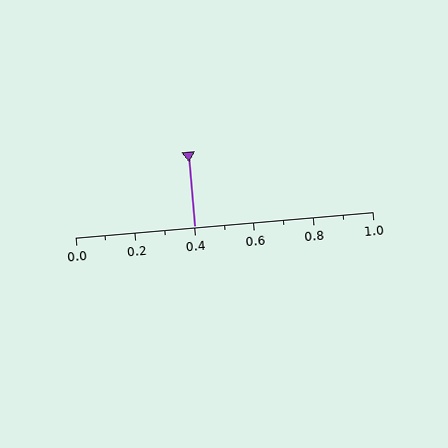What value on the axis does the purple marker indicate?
The marker indicates approximately 0.4.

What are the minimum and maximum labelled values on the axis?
The axis runs from 0.0 to 1.0.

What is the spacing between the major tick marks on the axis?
The major ticks are spaced 0.2 apart.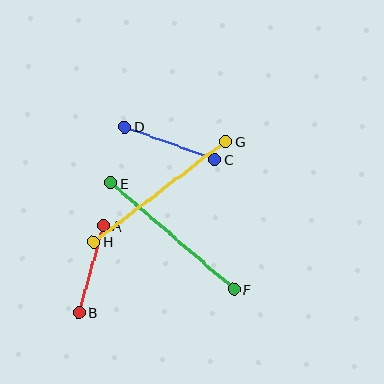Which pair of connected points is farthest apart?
Points G and H are farthest apart.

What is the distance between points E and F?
The distance is approximately 163 pixels.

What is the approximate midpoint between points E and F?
The midpoint is at approximately (173, 236) pixels.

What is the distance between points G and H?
The distance is approximately 166 pixels.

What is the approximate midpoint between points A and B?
The midpoint is at approximately (91, 269) pixels.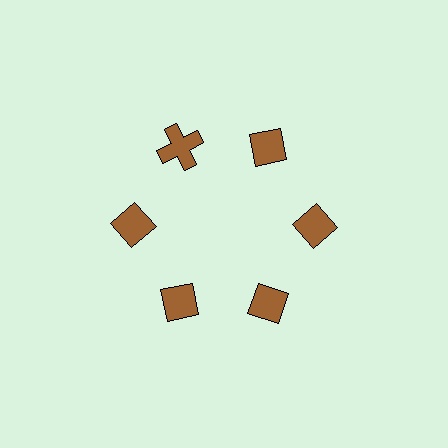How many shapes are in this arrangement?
There are 6 shapes arranged in a ring pattern.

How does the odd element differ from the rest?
It has a different shape: cross instead of diamond.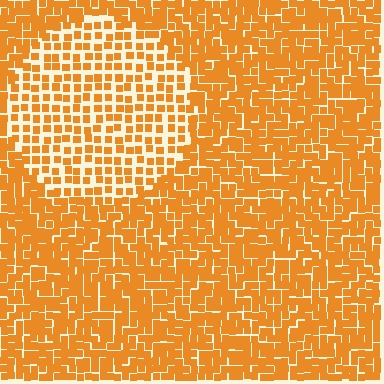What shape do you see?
I see a circle.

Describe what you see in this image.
The image contains small orange elements arranged at two different densities. A circle-shaped region is visible where the elements are less densely packed than the surrounding area.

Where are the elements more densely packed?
The elements are more densely packed outside the circle boundary.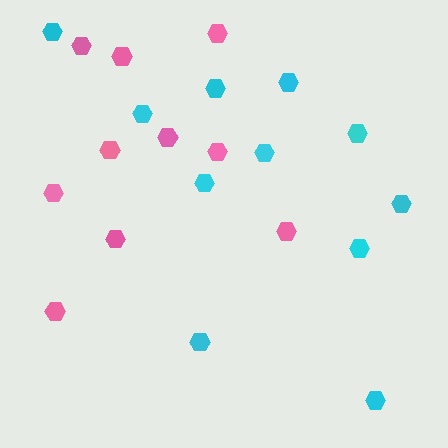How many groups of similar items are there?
There are 2 groups: one group of cyan hexagons (11) and one group of pink hexagons (10).